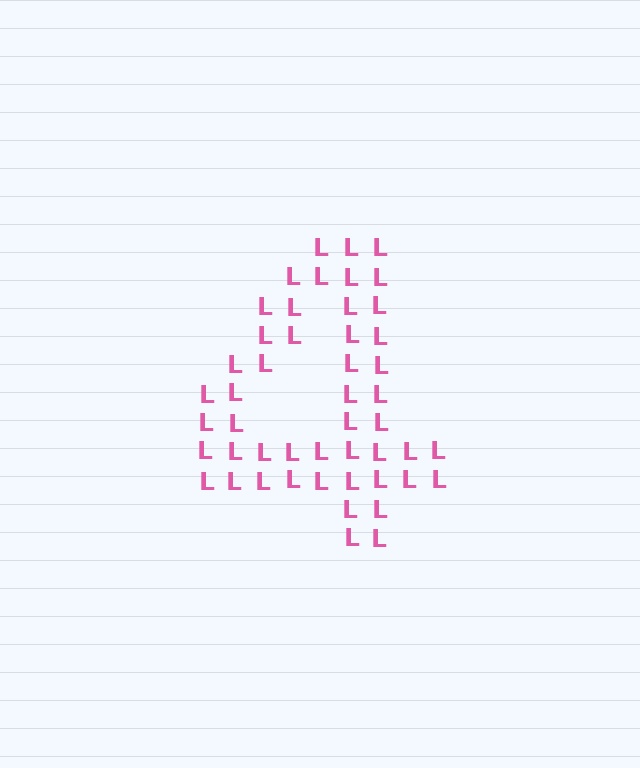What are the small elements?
The small elements are letter L's.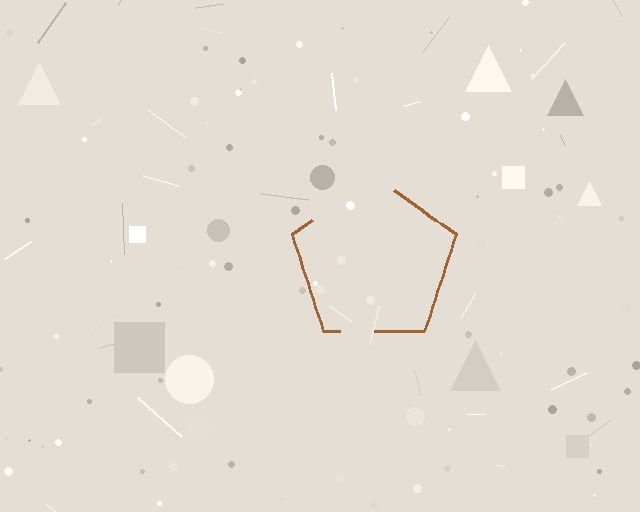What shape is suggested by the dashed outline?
The dashed outline suggests a pentagon.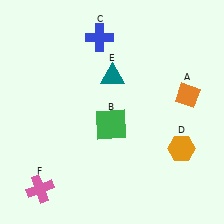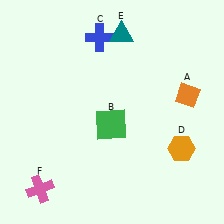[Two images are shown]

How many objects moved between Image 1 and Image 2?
1 object moved between the two images.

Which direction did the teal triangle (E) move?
The teal triangle (E) moved up.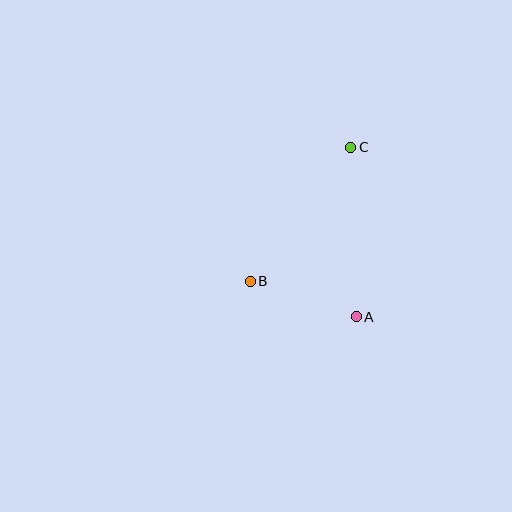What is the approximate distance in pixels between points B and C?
The distance between B and C is approximately 167 pixels.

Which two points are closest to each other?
Points A and B are closest to each other.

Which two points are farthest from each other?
Points A and C are farthest from each other.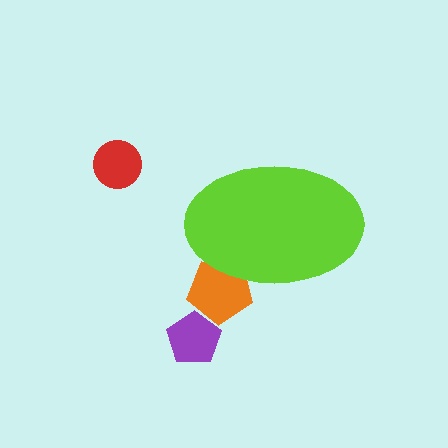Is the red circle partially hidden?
No, the red circle is fully visible.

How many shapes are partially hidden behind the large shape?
1 shape is partially hidden.